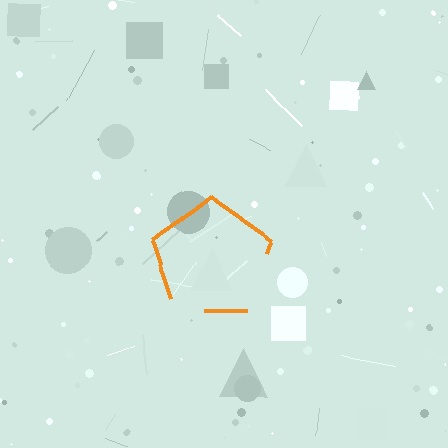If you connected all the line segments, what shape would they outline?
They would outline a pentagon.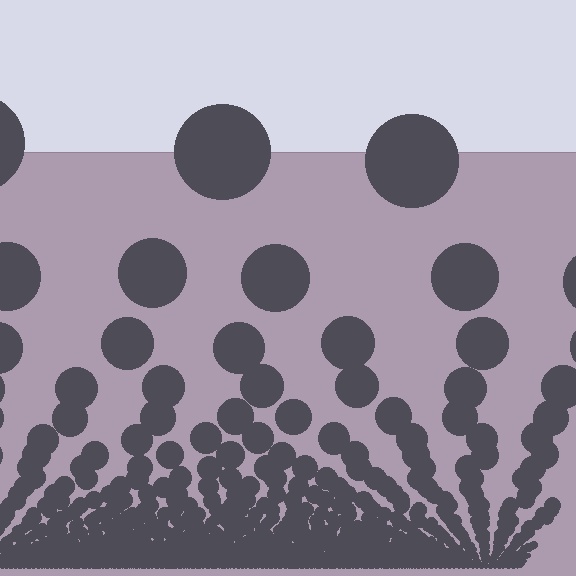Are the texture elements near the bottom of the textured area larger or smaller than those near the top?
Smaller. The gradient is inverted — elements near the bottom are smaller and denser.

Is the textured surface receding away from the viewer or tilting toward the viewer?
The surface appears to tilt toward the viewer. Texture elements get larger and sparser toward the top.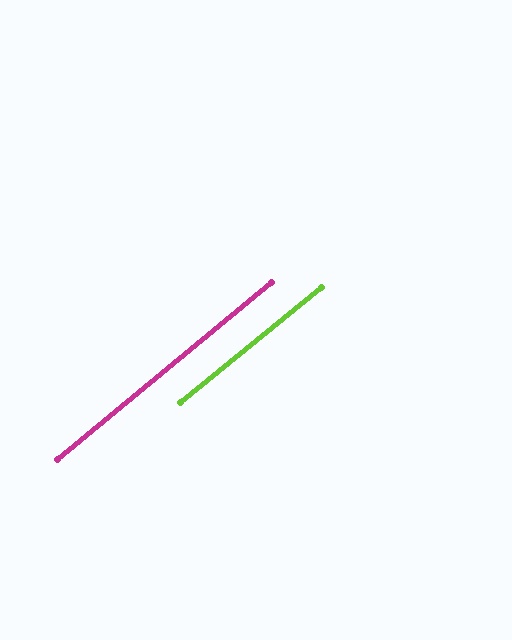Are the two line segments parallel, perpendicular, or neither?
Parallel — their directions differ by only 0.4°.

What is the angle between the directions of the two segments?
Approximately 0 degrees.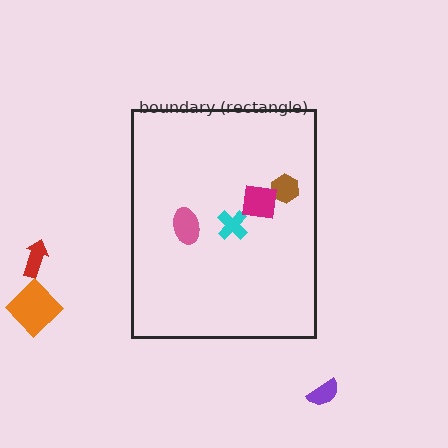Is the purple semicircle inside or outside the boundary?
Outside.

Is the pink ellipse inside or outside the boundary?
Inside.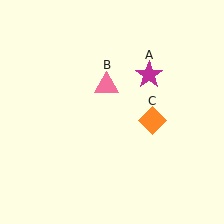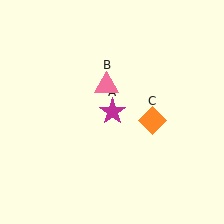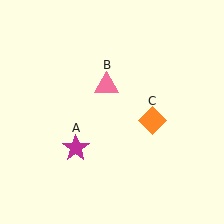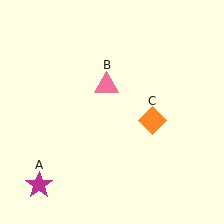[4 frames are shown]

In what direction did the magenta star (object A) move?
The magenta star (object A) moved down and to the left.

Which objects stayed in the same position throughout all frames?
Pink triangle (object B) and orange diamond (object C) remained stationary.